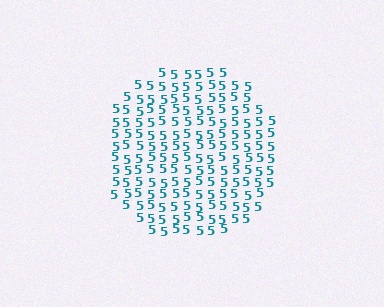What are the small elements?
The small elements are digit 5's.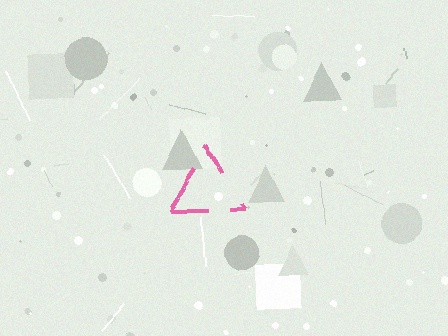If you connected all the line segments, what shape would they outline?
They would outline a triangle.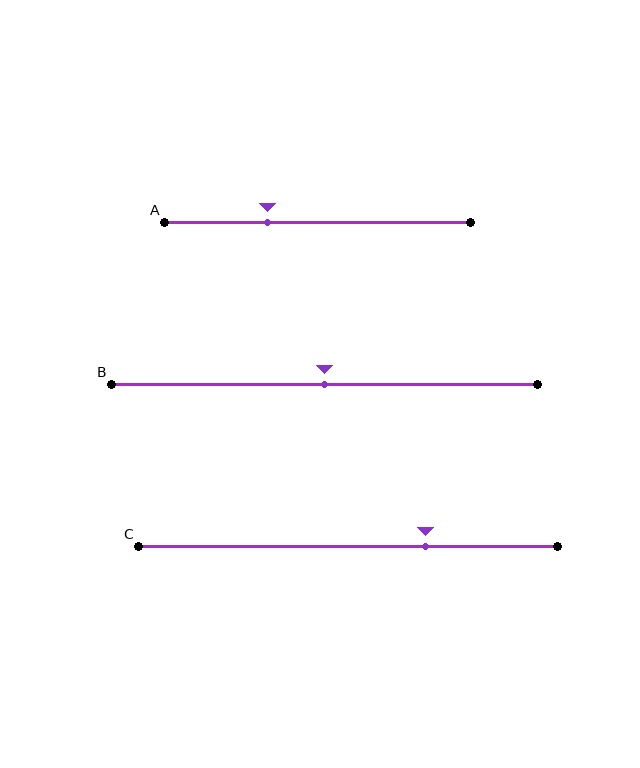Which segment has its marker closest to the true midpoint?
Segment B has its marker closest to the true midpoint.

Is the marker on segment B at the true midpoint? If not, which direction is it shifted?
Yes, the marker on segment B is at the true midpoint.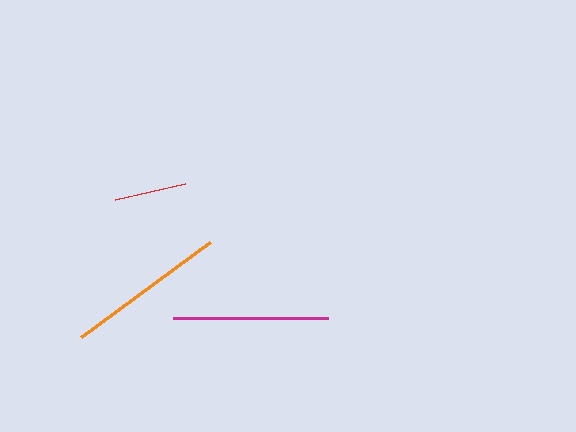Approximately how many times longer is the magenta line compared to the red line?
The magenta line is approximately 2.2 times the length of the red line.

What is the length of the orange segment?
The orange segment is approximately 160 pixels long.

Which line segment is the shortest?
The red line is the shortest at approximately 71 pixels.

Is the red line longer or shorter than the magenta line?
The magenta line is longer than the red line.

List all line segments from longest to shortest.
From longest to shortest: orange, magenta, red.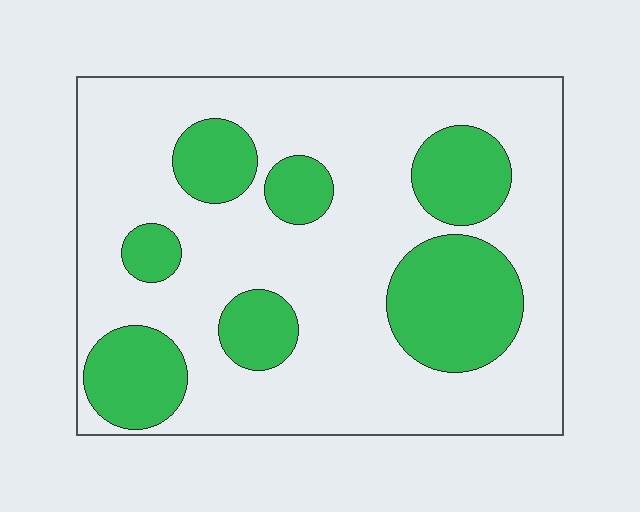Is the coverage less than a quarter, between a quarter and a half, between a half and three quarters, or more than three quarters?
Between a quarter and a half.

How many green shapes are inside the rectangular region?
7.